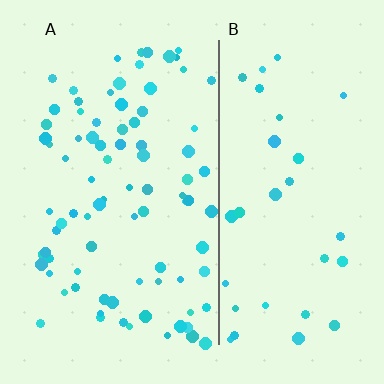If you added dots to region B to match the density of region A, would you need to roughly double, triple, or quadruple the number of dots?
Approximately triple.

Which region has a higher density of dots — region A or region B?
A (the left).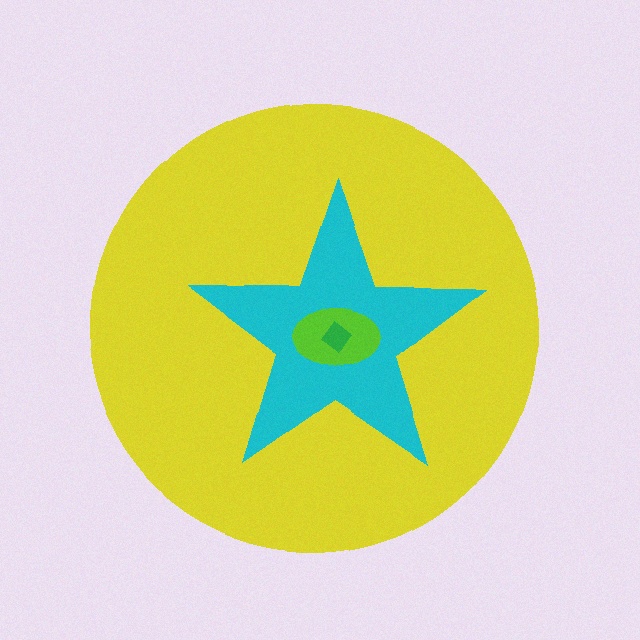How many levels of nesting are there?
4.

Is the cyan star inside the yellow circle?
Yes.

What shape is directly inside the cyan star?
The lime ellipse.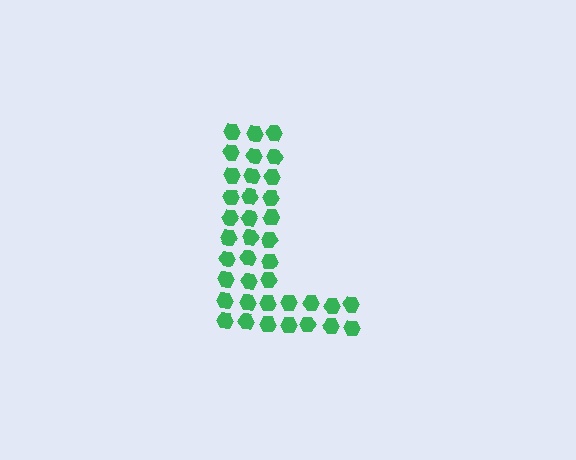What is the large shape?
The large shape is the letter L.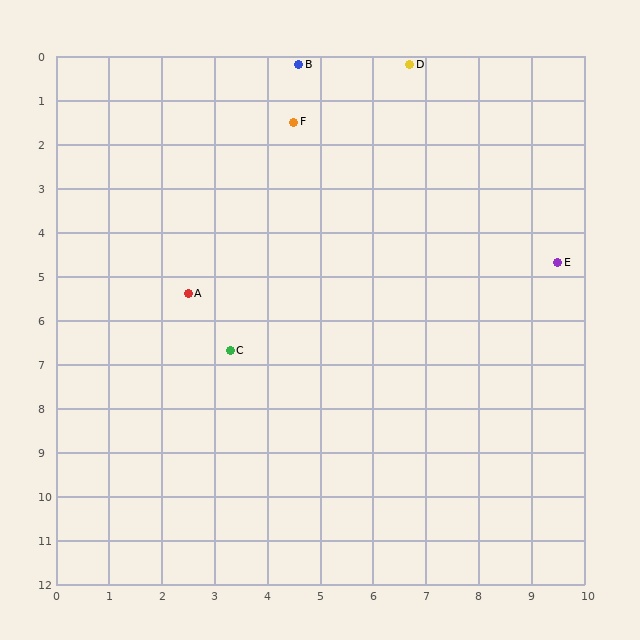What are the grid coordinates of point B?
Point B is at approximately (4.6, 0.2).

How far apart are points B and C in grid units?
Points B and C are about 6.6 grid units apart.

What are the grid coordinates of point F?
Point F is at approximately (4.5, 1.5).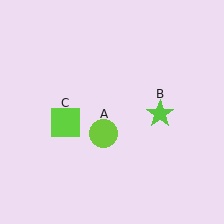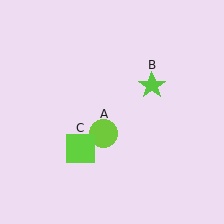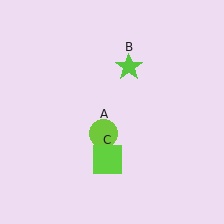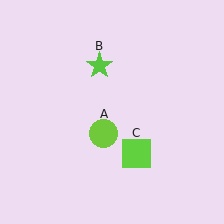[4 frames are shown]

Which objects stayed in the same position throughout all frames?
Lime circle (object A) remained stationary.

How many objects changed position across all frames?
2 objects changed position: lime star (object B), lime square (object C).